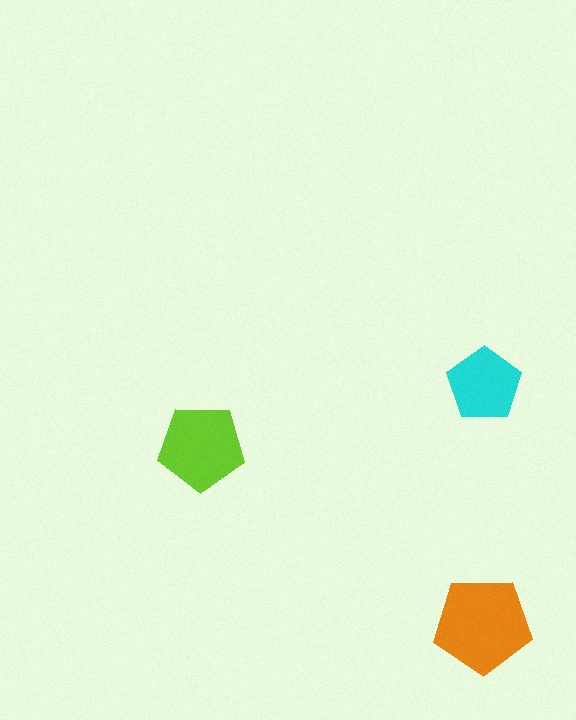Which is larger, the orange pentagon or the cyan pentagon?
The orange one.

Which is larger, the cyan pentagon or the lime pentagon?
The lime one.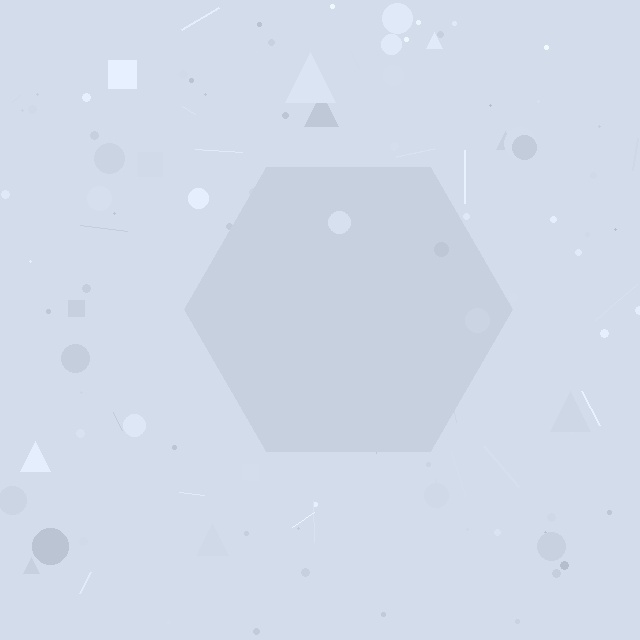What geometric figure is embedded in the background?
A hexagon is embedded in the background.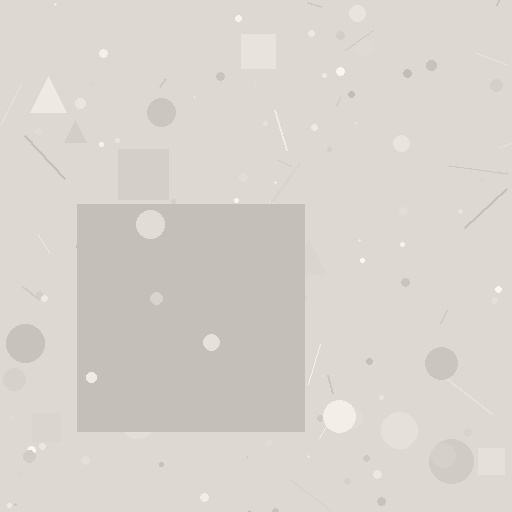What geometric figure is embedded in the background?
A square is embedded in the background.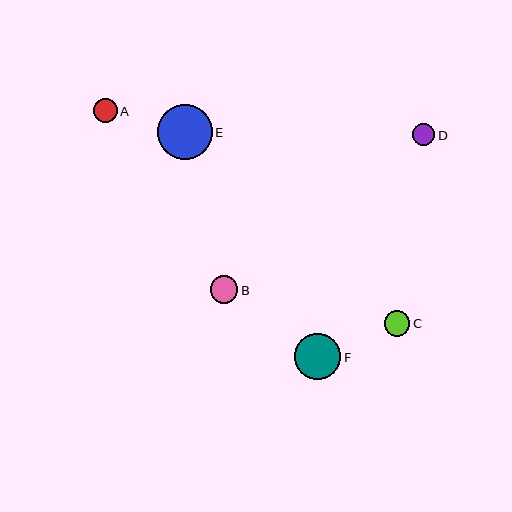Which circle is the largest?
Circle E is the largest with a size of approximately 55 pixels.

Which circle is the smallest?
Circle D is the smallest with a size of approximately 22 pixels.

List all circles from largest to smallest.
From largest to smallest: E, F, B, C, A, D.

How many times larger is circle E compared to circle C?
Circle E is approximately 2.2 times the size of circle C.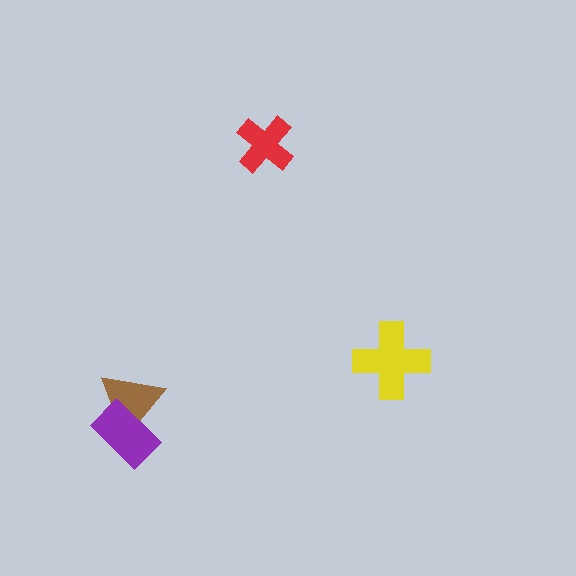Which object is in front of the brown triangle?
The purple rectangle is in front of the brown triangle.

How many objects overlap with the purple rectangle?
1 object overlaps with the purple rectangle.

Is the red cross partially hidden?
No, no other shape covers it.